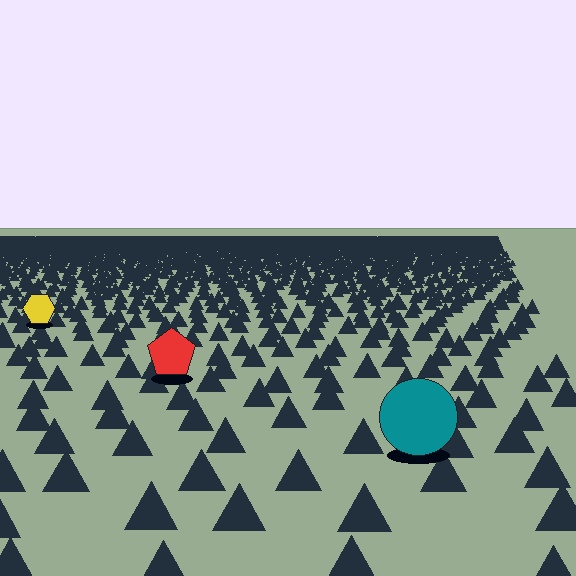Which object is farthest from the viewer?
The yellow hexagon is farthest from the viewer. It appears smaller and the ground texture around it is denser.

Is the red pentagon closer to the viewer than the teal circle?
No. The teal circle is closer — you can tell from the texture gradient: the ground texture is coarser near it.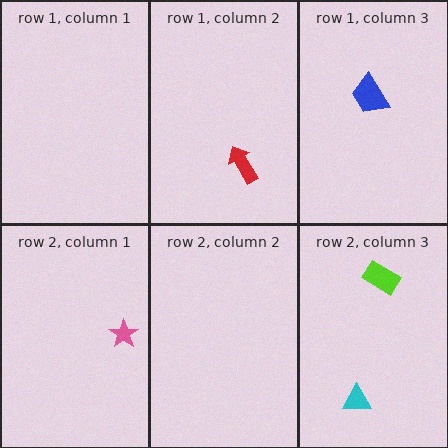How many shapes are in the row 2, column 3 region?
2.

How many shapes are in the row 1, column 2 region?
1.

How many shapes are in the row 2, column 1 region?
1.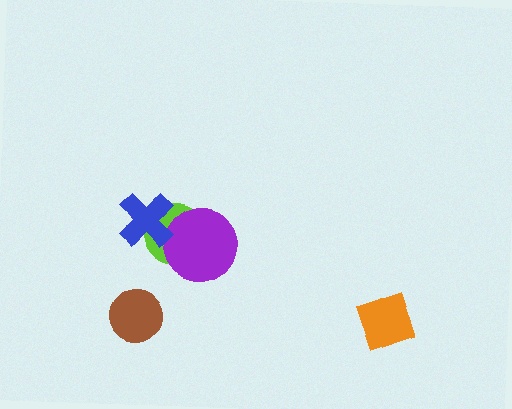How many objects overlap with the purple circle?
1 object overlaps with the purple circle.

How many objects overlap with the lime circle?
2 objects overlap with the lime circle.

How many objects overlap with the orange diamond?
0 objects overlap with the orange diamond.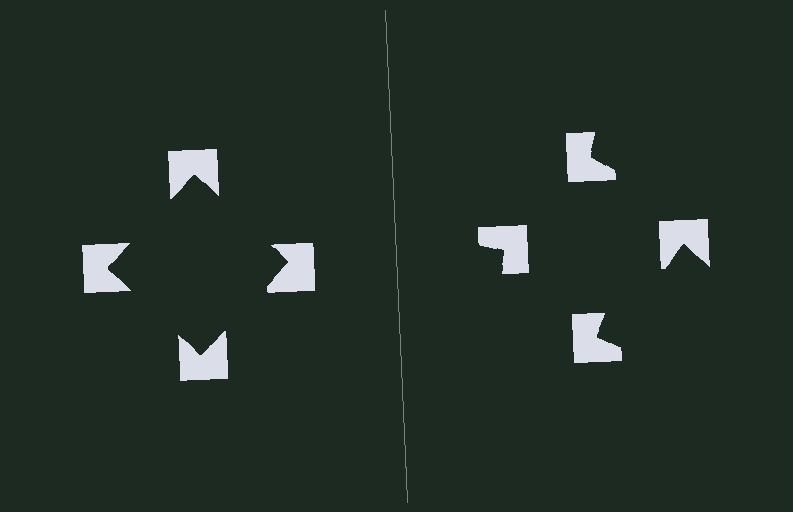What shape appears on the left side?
An illusory square.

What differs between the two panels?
The notched squares are positioned identically on both sides; only the wedge orientations differ. On the left they align to a square; on the right they are misaligned.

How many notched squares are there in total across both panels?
8 — 4 on each side.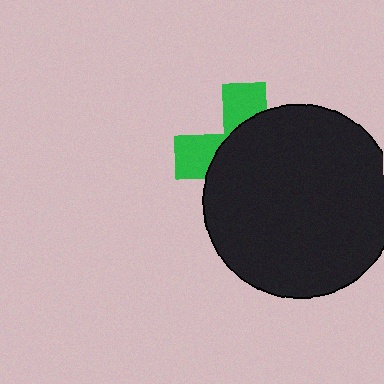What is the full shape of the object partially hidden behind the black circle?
The partially hidden object is a green cross.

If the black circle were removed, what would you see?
You would see the complete green cross.